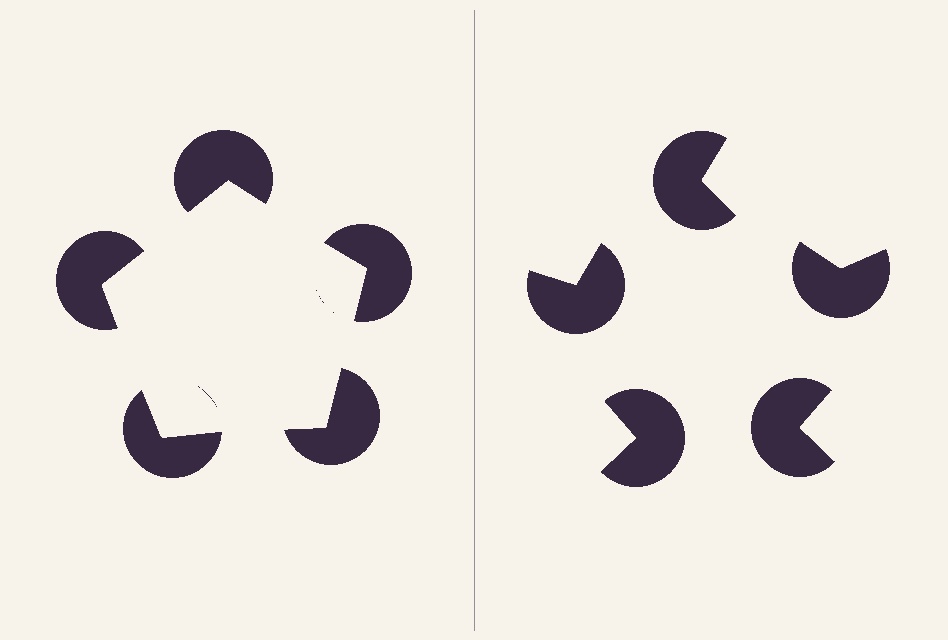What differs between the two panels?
The pac-man discs are positioned identically on both sides; only the wedge orientations differ. On the left they align to a pentagon; on the right they are misaligned.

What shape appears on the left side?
An illusory pentagon.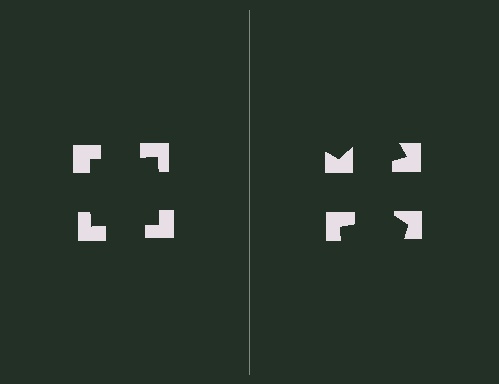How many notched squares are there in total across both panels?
8 — 4 on each side.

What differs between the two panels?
The notched squares are positioned identically on both sides; only the wedge orientations differ. On the left they align to a square; on the right they are misaligned.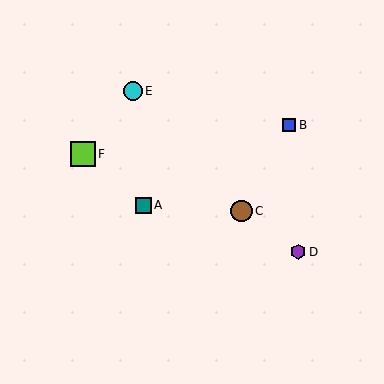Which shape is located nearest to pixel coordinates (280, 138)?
The blue square (labeled B) at (289, 125) is nearest to that location.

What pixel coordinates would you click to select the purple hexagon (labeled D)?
Click at (298, 252) to select the purple hexagon D.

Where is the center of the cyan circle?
The center of the cyan circle is at (133, 91).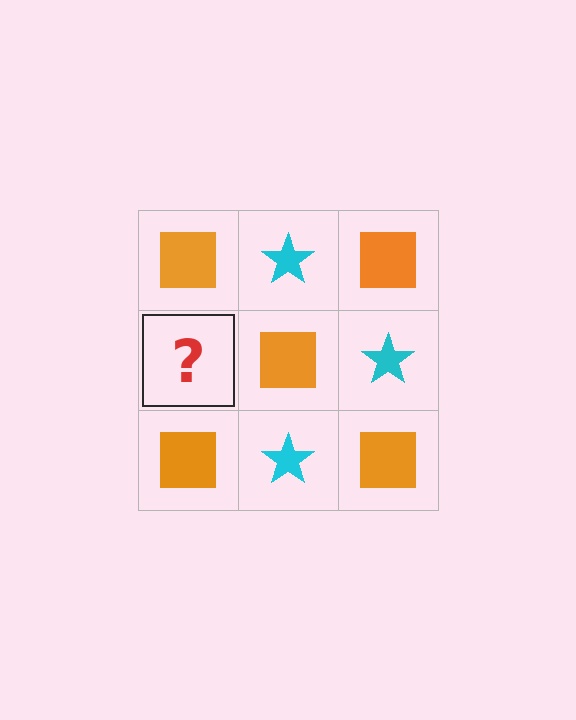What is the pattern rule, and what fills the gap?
The rule is that it alternates orange square and cyan star in a checkerboard pattern. The gap should be filled with a cyan star.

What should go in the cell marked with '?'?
The missing cell should contain a cyan star.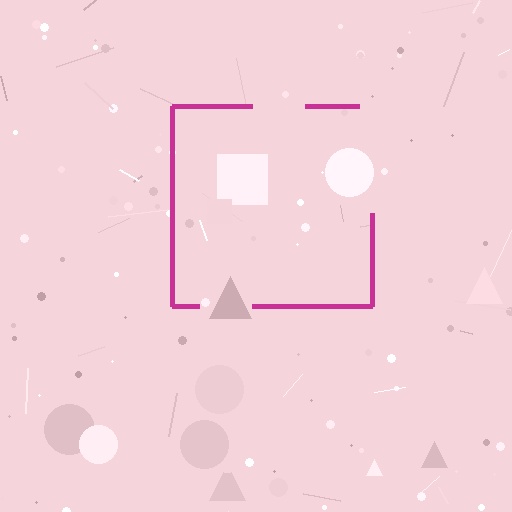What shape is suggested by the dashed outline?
The dashed outline suggests a square.